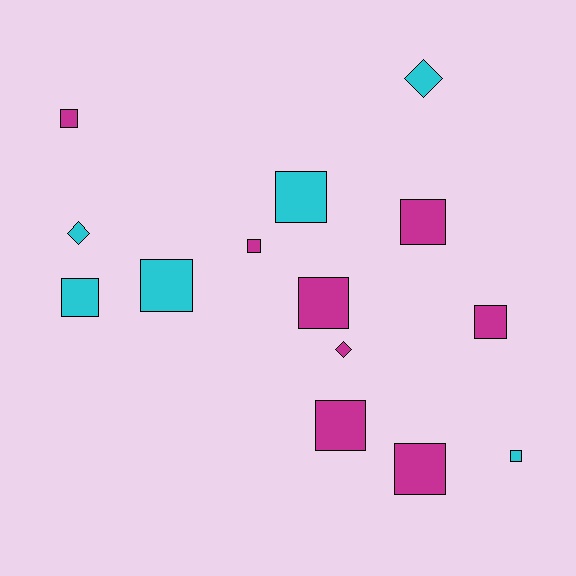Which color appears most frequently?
Magenta, with 8 objects.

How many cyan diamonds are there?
There are 2 cyan diamonds.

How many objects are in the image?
There are 14 objects.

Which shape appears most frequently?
Square, with 11 objects.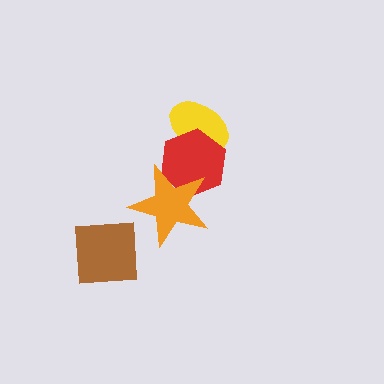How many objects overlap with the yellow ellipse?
1 object overlaps with the yellow ellipse.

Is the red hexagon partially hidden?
Yes, it is partially covered by another shape.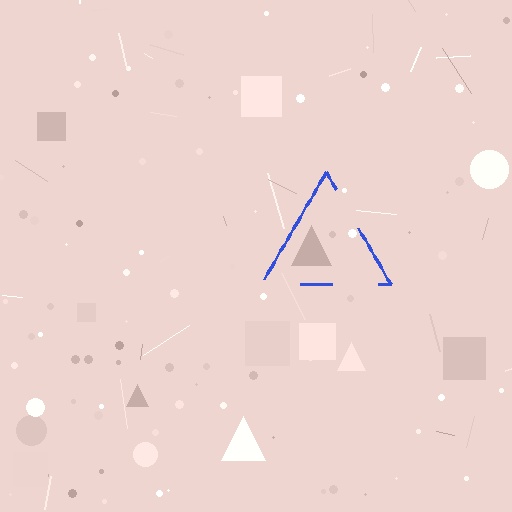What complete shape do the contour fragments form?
The contour fragments form a triangle.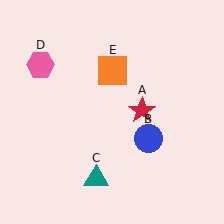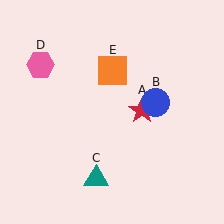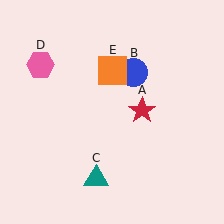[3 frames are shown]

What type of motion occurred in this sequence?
The blue circle (object B) rotated counterclockwise around the center of the scene.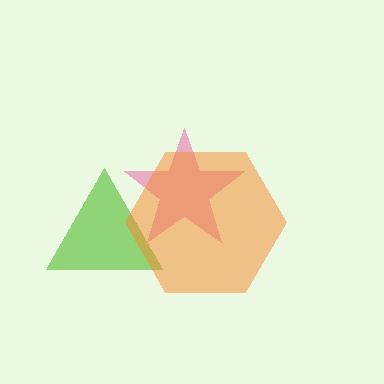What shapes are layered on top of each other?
The layered shapes are: a lime triangle, a pink star, an orange hexagon.